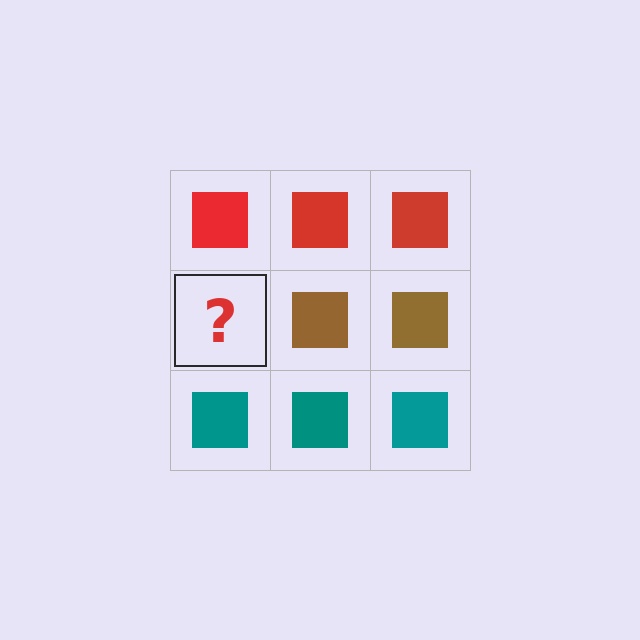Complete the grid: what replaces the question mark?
The question mark should be replaced with a brown square.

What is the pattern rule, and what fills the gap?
The rule is that each row has a consistent color. The gap should be filled with a brown square.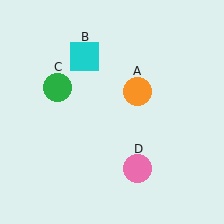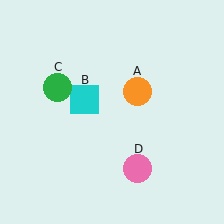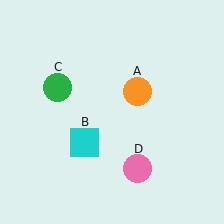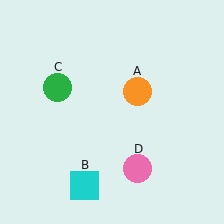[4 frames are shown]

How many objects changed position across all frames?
1 object changed position: cyan square (object B).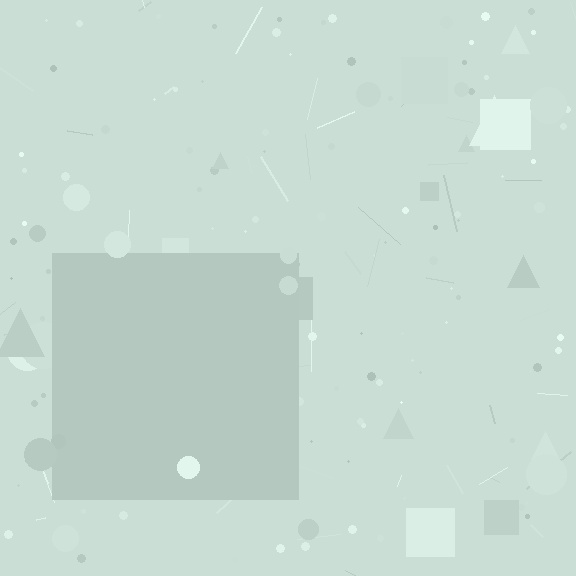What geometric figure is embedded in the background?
A square is embedded in the background.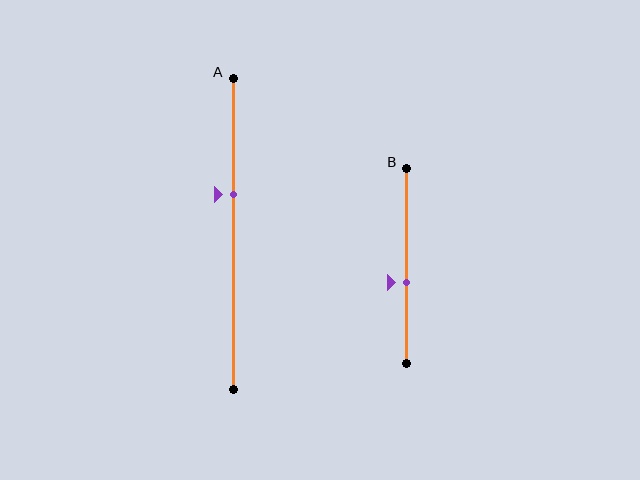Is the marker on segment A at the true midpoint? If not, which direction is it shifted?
No, the marker on segment A is shifted upward by about 13% of the segment length.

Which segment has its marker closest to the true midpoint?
Segment B has its marker closest to the true midpoint.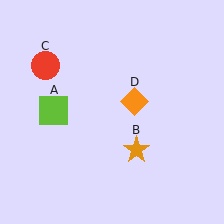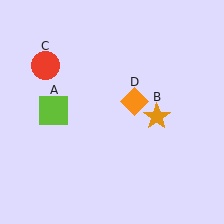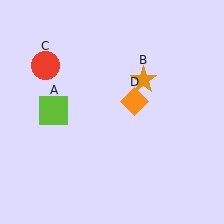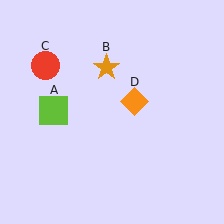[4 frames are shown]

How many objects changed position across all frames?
1 object changed position: orange star (object B).